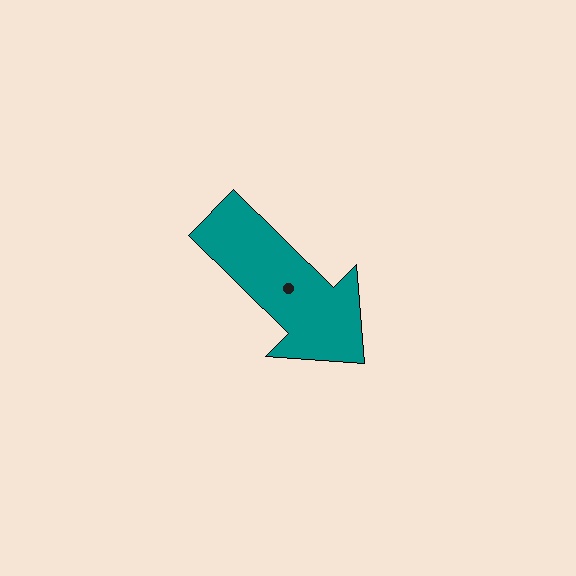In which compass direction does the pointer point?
Southeast.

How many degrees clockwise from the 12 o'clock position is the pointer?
Approximately 134 degrees.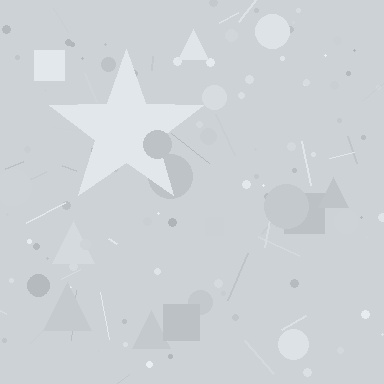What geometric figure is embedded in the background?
A star is embedded in the background.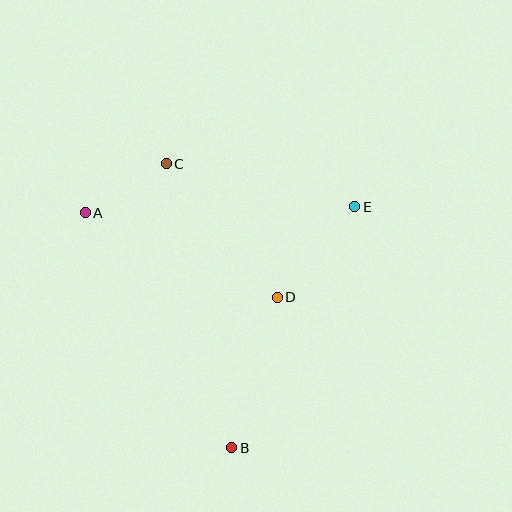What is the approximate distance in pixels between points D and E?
The distance between D and E is approximately 119 pixels.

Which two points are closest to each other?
Points A and C are closest to each other.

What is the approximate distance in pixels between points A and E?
The distance between A and E is approximately 270 pixels.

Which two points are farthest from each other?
Points B and C are farthest from each other.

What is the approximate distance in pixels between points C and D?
The distance between C and D is approximately 173 pixels.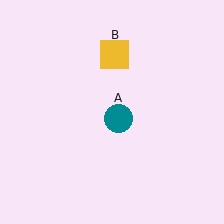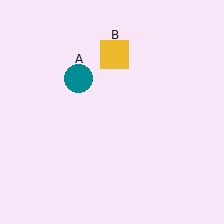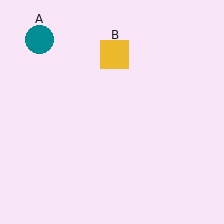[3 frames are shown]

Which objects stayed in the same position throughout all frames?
Yellow square (object B) remained stationary.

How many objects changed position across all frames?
1 object changed position: teal circle (object A).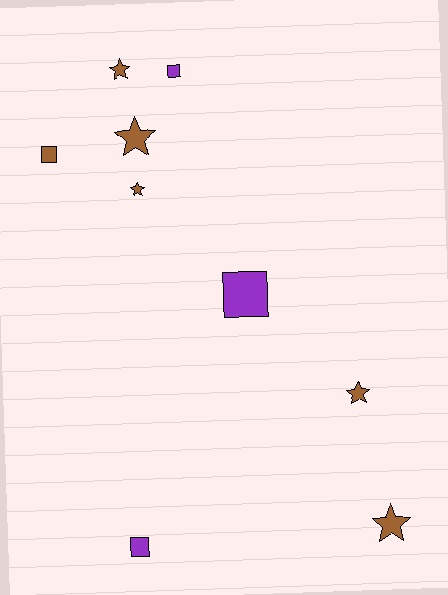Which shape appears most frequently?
Star, with 5 objects.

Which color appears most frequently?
Brown, with 6 objects.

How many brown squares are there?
There is 1 brown square.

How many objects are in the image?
There are 9 objects.